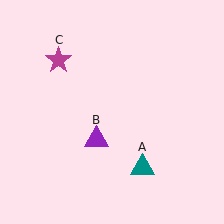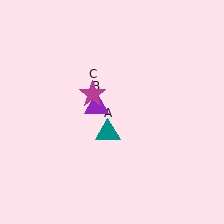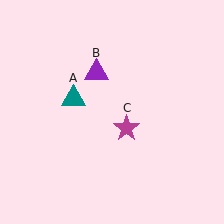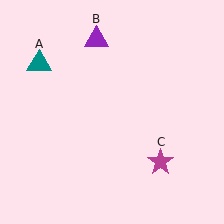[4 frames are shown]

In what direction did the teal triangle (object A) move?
The teal triangle (object A) moved up and to the left.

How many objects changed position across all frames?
3 objects changed position: teal triangle (object A), purple triangle (object B), magenta star (object C).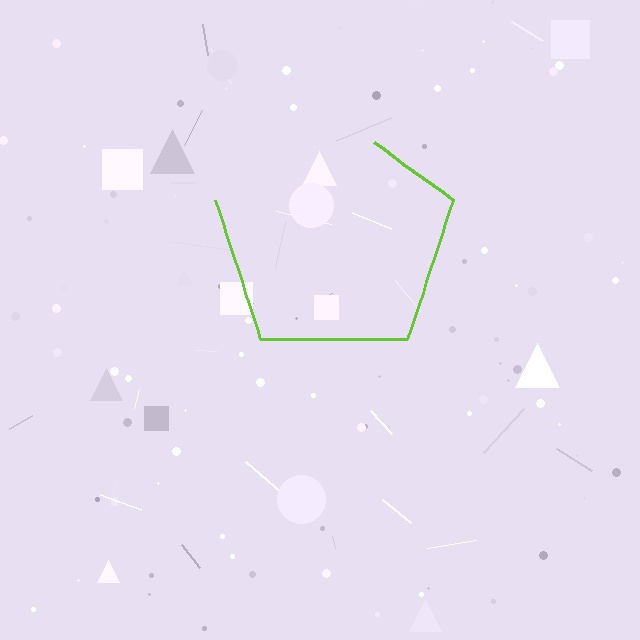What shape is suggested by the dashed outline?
The dashed outline suggests a pentagon.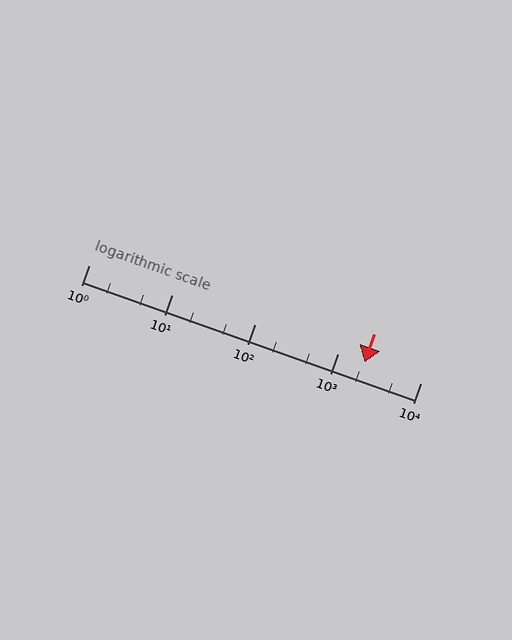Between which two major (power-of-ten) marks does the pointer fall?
The pointer is between 1000 and 10000.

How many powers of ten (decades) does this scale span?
The scale spans 4 decades, from 1 to 10000.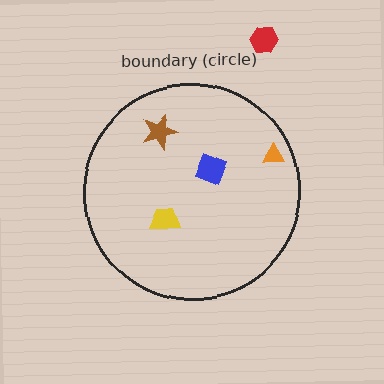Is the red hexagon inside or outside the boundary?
Outside.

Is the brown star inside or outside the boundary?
Inside.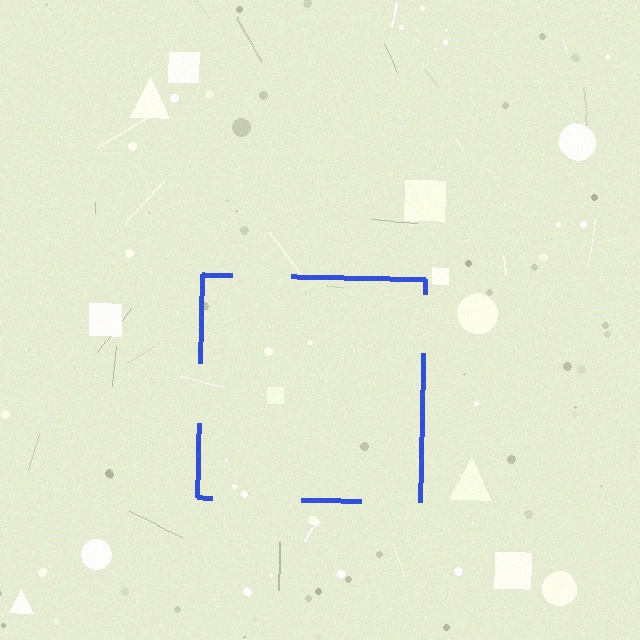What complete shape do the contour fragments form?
The contour fragments form a square.